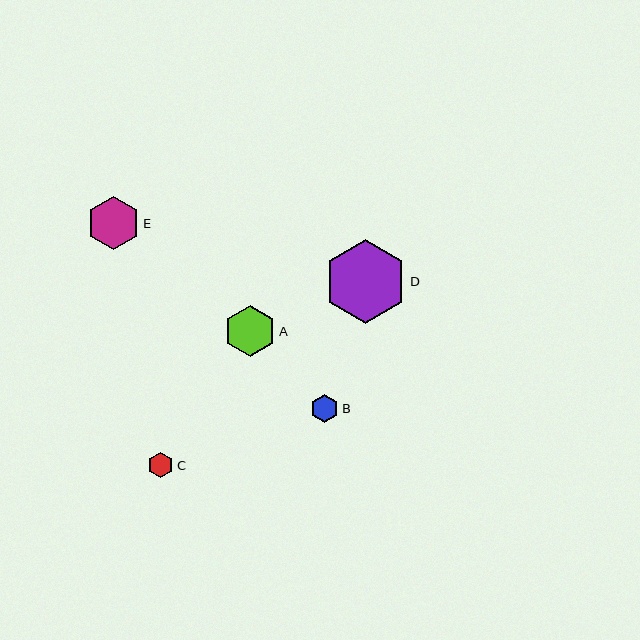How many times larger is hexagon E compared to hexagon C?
Hexagon E is approximately 2.1 times the size of hexagon C.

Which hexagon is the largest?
Hexagon D is the largest with a size of approximately 84 pixels.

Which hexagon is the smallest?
Hexagon C is the smallest with a size of approximately 25 pixels.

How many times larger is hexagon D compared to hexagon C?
Hexagon D is approximately 3.3 times the size of hexagon C.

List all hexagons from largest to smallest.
From largest to smallest: D, E, A, B, C.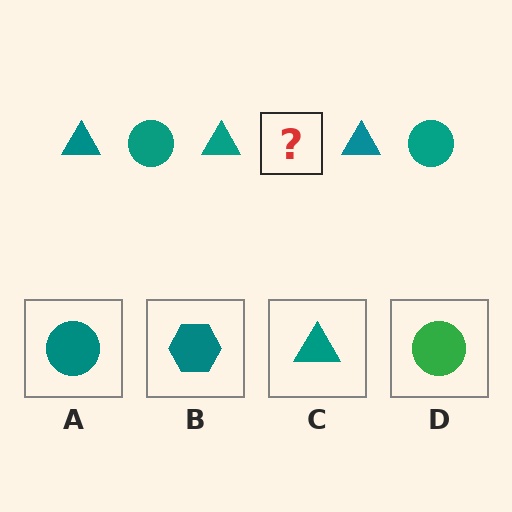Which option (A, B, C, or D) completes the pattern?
A.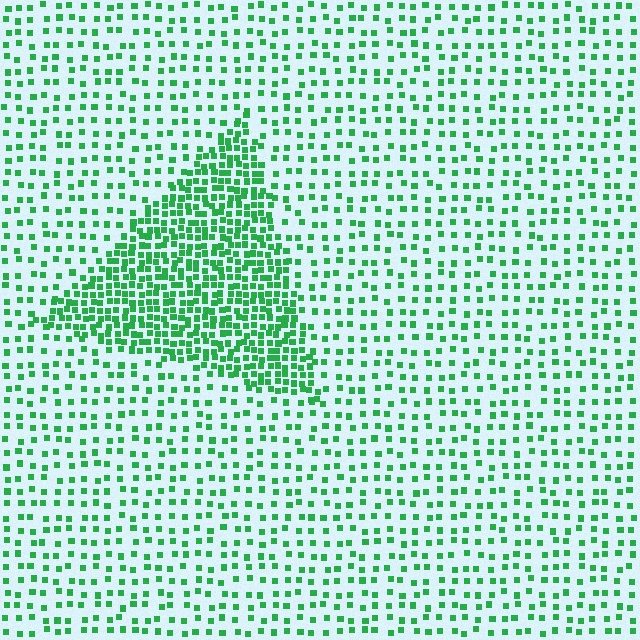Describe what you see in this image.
The image contains small green elements arranged at two different densities. A triangle-shaped region is visible where the elements are more densely packed than the surrounding area.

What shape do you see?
I see a triangle.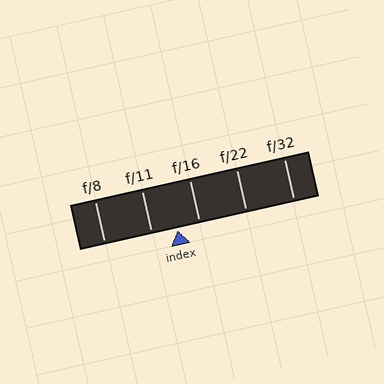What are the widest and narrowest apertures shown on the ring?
The widest aperture shown is f/8 and the narrowest is f/32.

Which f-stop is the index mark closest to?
The index mark is closest to f/16.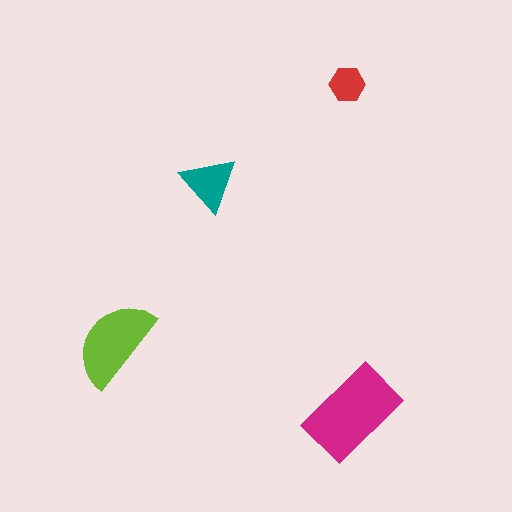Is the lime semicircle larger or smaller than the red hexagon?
Larger.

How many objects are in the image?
There are 4 objects in the image.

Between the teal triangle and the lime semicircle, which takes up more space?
The lime semicircle.